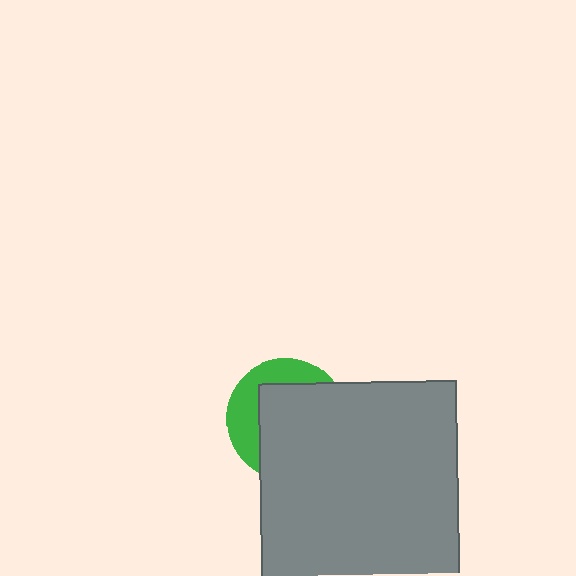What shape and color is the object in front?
The object in front is a gray square.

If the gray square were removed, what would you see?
You would see the complete green circle.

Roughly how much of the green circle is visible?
A small part of it is visible (roughly 34%).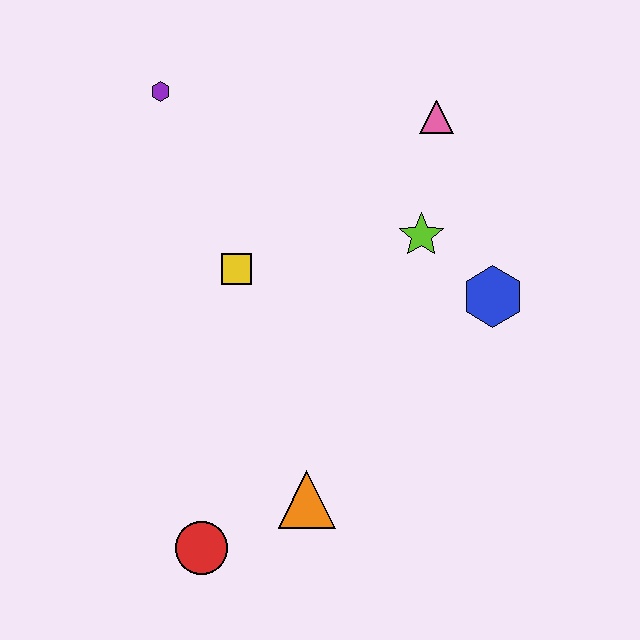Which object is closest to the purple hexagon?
The yellow square is closest to the purple hexagon.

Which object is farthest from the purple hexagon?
The red circle is farthest from the purple hexagon.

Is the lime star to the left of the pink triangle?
Yes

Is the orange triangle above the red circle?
Yes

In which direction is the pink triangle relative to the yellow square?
The pink triangle is to the right of the yellow square.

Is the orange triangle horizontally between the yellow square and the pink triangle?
Yes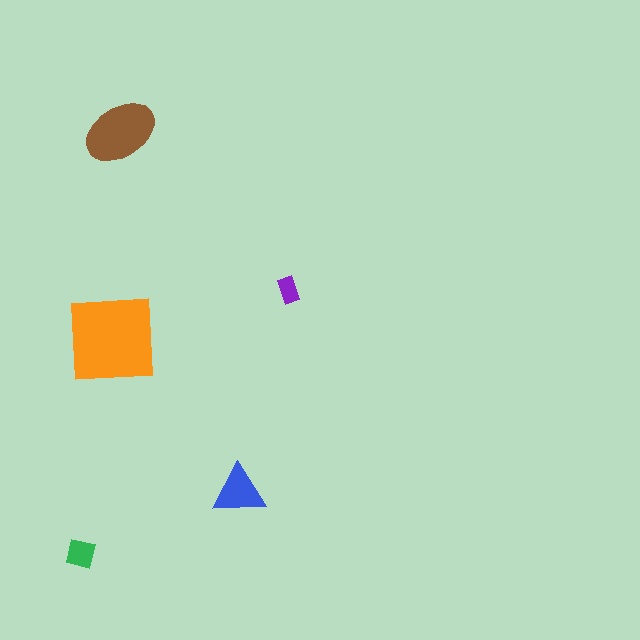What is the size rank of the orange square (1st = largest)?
1st.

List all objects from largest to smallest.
The orange square, the brown ellipse, the blue triangle, the green square, the purple rectangle.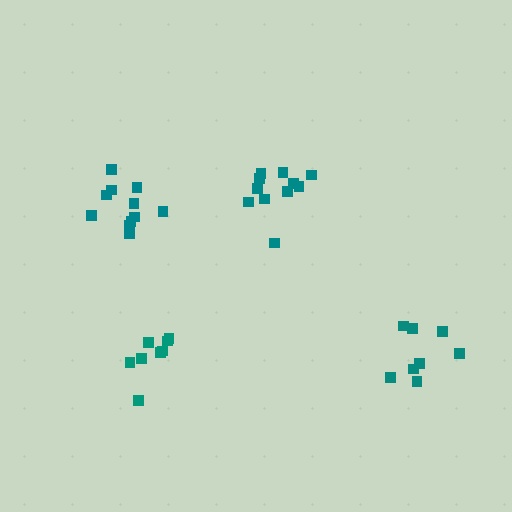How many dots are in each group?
Group 1: 11 dots, Group 2: 11 dots, Group 3: 8 dots, Group 4: 8 dots (38 total).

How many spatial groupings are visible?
There are 4 spatial groupings.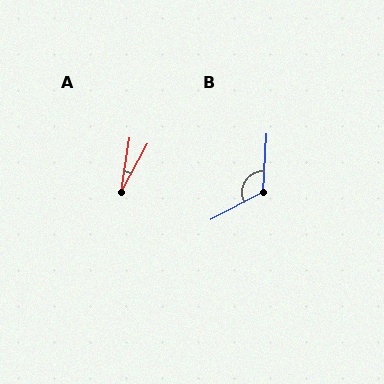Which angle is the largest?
B, at approximately 121 degrees.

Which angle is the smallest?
A, at approximately 19 degrees.